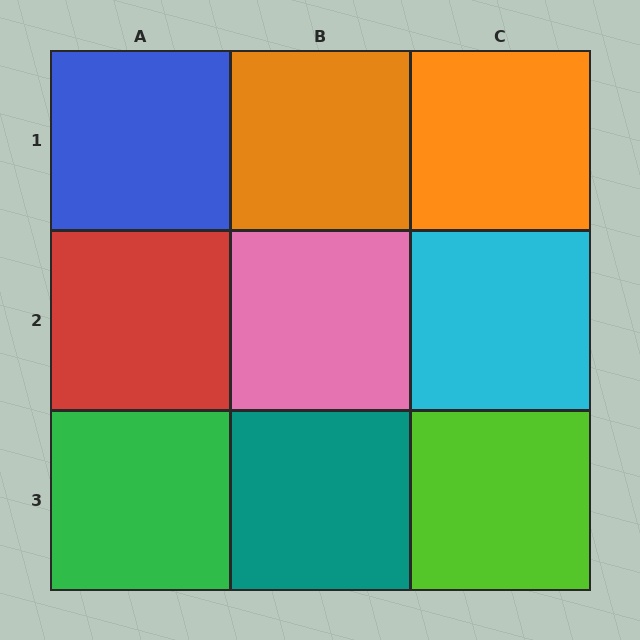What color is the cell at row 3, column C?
Lime.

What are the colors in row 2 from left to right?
Red, pink, cyan.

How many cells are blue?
1 cell is blue.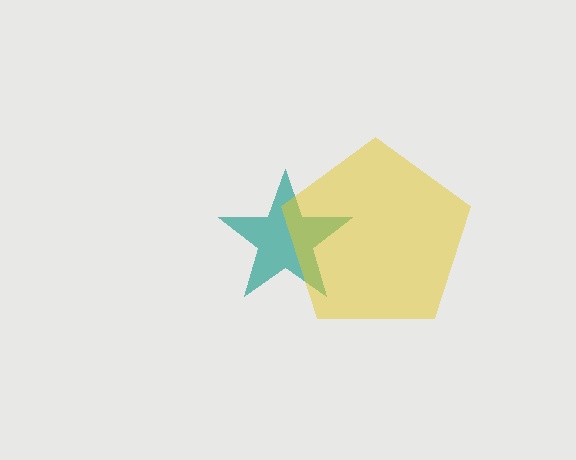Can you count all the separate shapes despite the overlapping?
Yes, there are 2 separate shapes.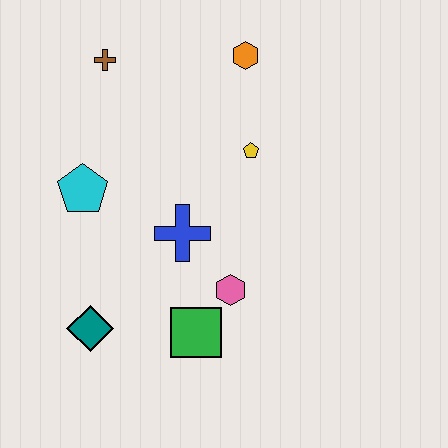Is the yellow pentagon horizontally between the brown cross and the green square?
No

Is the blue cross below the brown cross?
Yes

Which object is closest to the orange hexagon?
The yellow pentagon is closest to the orange hexagon.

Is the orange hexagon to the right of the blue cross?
Yes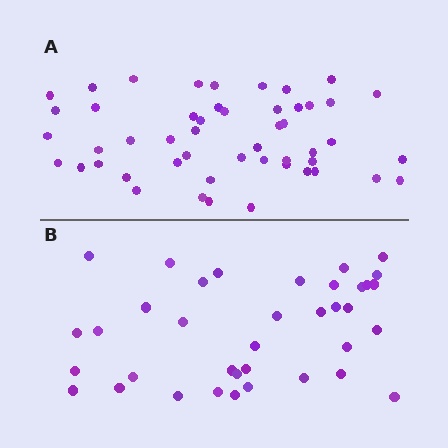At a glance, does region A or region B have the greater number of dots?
Region A (the top region) has more dots.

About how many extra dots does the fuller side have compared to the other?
Region A has approximately 15 more dots than region B.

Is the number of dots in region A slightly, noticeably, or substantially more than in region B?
Region A has noticeably more, but not dramatically so. The ratio is roughly 1.4 to 1.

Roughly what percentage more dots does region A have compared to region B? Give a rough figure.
About 35% more.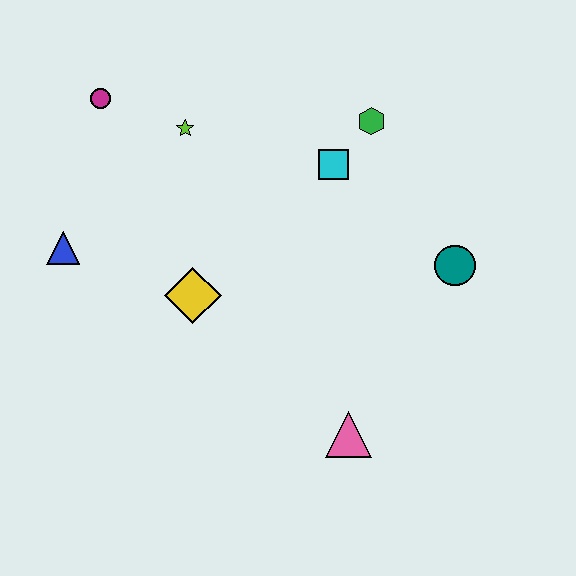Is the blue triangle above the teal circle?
Yes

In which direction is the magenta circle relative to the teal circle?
The magenta circle is to the left of the teal circle.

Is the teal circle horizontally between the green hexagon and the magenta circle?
No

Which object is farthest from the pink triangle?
The magenta circle is farthest from the pink triangle.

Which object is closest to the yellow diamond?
The blue triangle is closest to the yellow diamond.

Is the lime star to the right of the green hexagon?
No